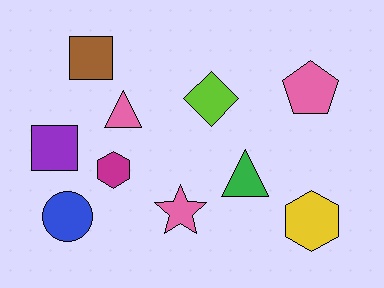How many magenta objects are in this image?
There is 1 magenta object.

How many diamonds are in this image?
There is 1 diamond.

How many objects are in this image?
There are 10 objects.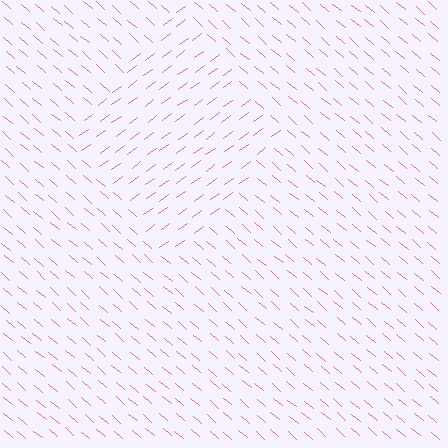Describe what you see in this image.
The image is filled with small pink line segments. A diamond region in the image has lines oriented differently from the surrounding lines, creating a visible texture boundary.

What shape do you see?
I see a diamond.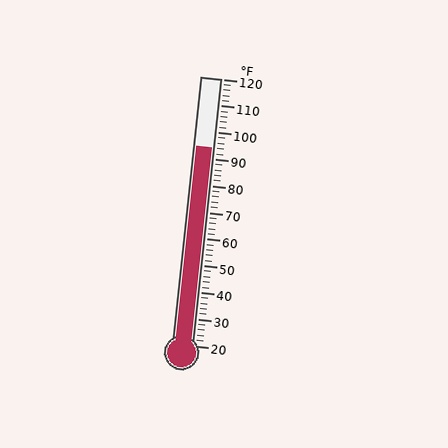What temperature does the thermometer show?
The thermometer shows approximately 94°F.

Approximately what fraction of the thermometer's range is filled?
The thermometer is filled to approximately 75% of its range.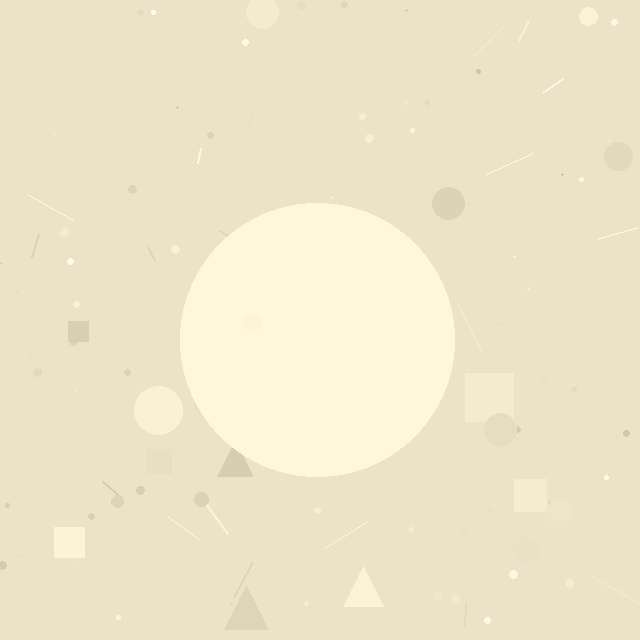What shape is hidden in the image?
A circle is hidden in the image.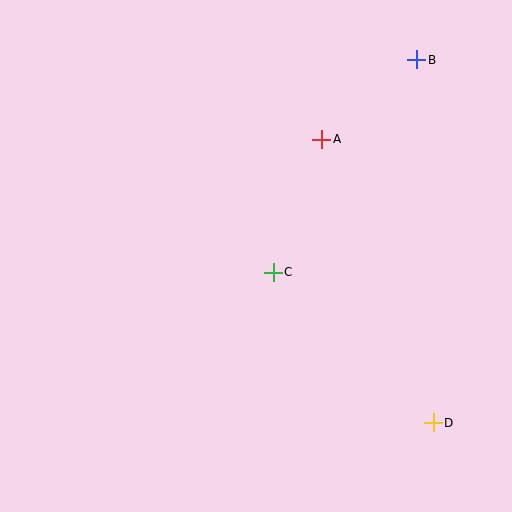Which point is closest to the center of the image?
Point C at (273, 272) is closest to the center.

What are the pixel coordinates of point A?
Point A is at (322, 139).